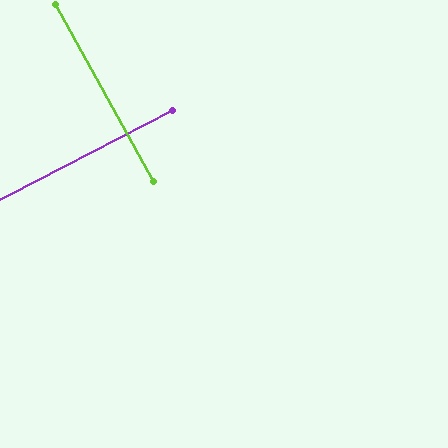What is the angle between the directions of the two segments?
Approximately 88 degrees.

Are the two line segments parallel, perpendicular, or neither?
Perpendicular — they meet at approximately 88°.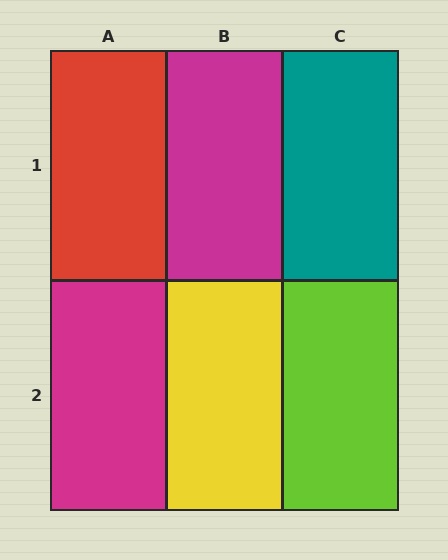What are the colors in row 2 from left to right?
Magenta, yellow, lime.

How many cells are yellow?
1 cell is yellow.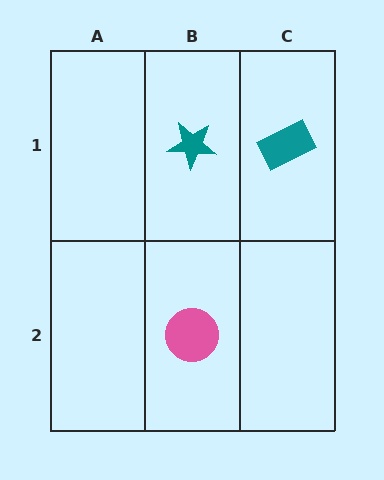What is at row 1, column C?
A teal rectangle.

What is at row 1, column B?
A teal star.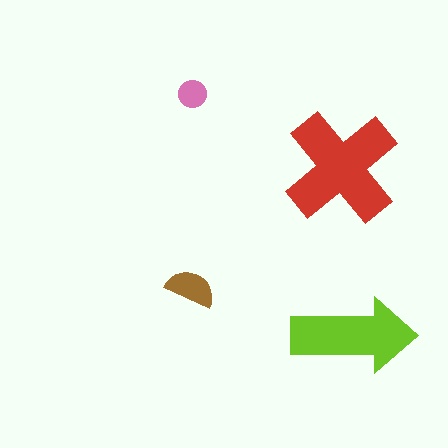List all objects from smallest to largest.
The pink circle, the brown semicircle, the lime arrow, the red cross.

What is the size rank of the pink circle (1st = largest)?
4th.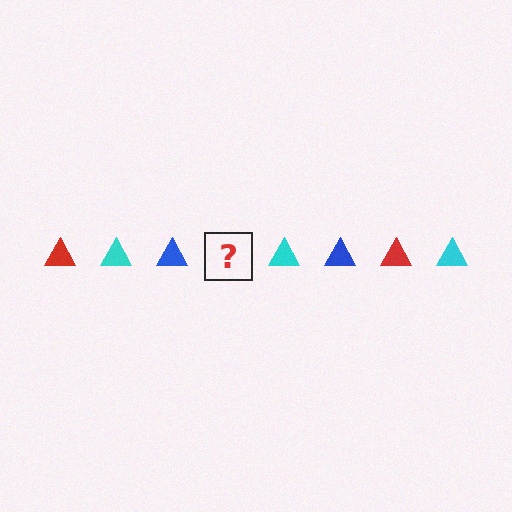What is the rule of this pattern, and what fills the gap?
The rule is that the pattern cycles through red, cyan, blue triangles. The gap should be filled with a red triangle.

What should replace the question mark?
The question mark should be replaced with a red triangle.